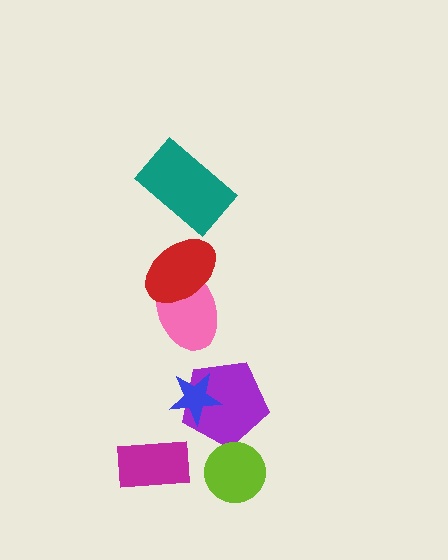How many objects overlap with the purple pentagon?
1 object overlaps with the purple pentagon.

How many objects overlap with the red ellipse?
1 object overlaps with the red ellipse.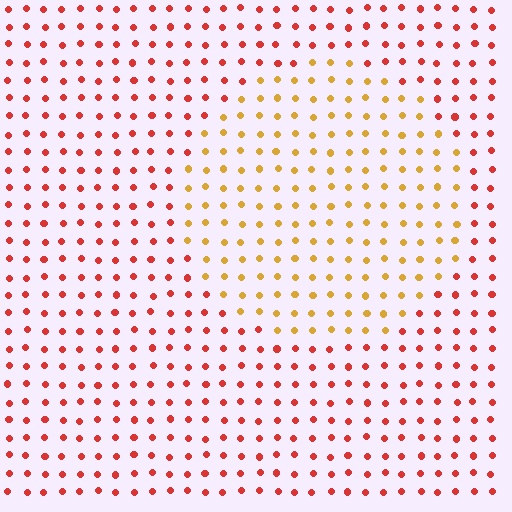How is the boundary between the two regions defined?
The boundary is defined purely by a slight shift in hue (about 41 degrees). Spacing, size, and orientation are identical on both sides.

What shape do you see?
I see a circle.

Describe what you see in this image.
The image is filled with small red elements in a uniform arrangement. A circle-shaped region is visible where the elements are tinted to a slightly different hue, forming a subtle color boundary.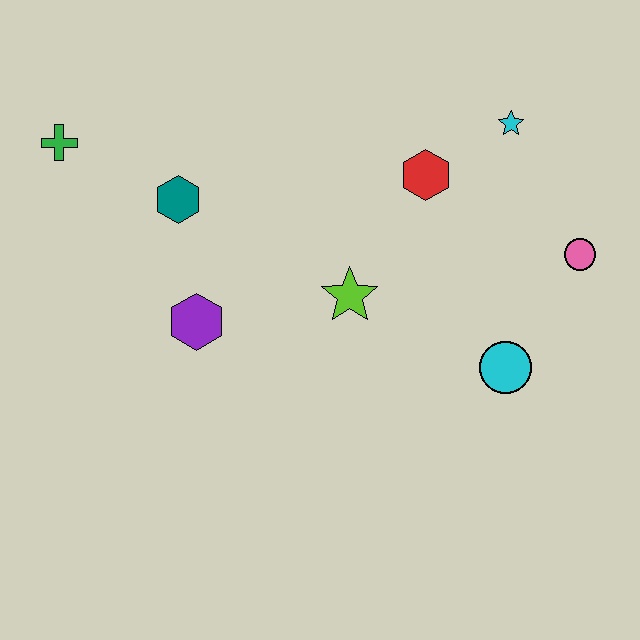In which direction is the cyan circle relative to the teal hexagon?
The cyan circle is to the right of the teal hexagon.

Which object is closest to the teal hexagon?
The purple hexagon is closest to the teal hexagon.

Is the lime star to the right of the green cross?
Yes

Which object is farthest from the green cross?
The pink circle is farthest from the green cross.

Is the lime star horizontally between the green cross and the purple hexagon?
No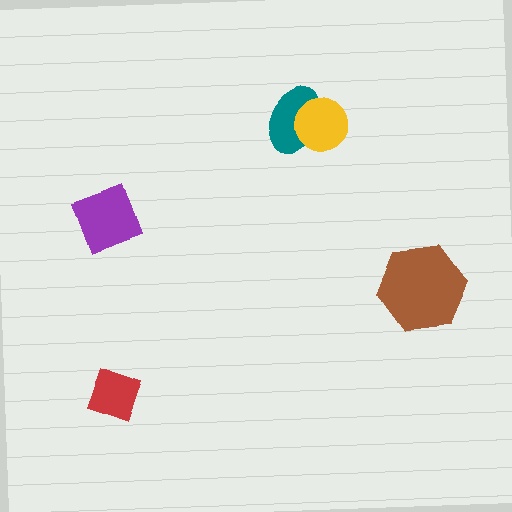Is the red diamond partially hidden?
No, no other shape covers it.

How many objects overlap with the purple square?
0 objects overlap with the purple square.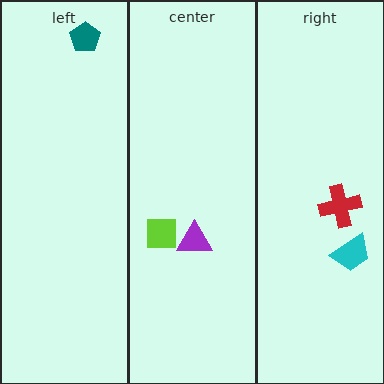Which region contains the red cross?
The right region.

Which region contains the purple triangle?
The center region.